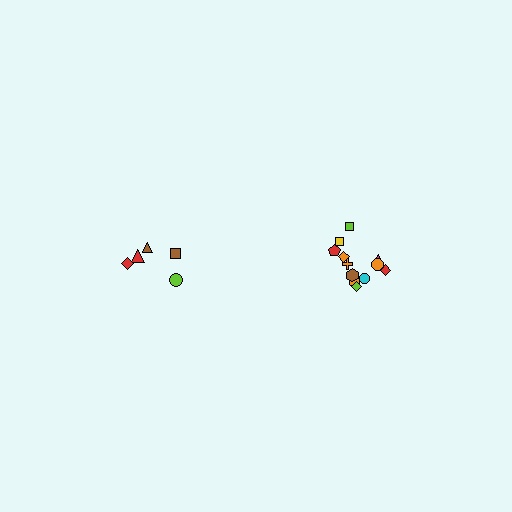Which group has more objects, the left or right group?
The right group.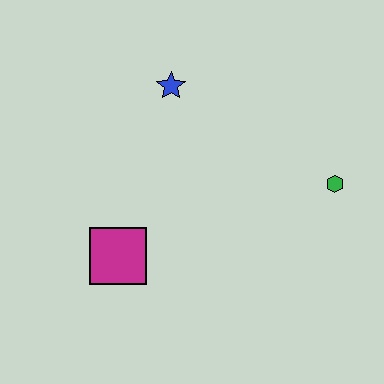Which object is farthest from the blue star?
The green hexagon is farthest from the blue star.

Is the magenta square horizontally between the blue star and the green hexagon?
No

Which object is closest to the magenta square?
The blue star is closest to the magenta square.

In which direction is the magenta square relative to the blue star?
The magenta square is below the blue star.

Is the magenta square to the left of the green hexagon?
Yes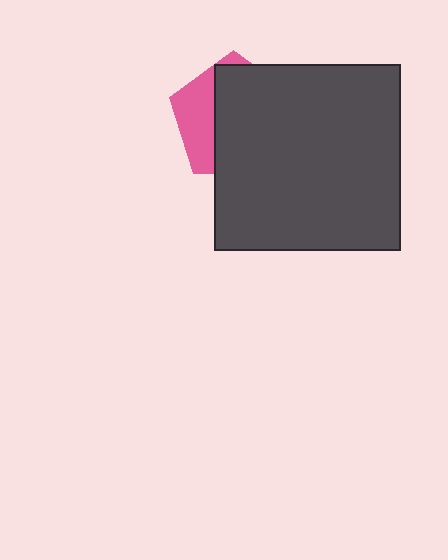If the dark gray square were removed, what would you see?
You would see the complete pink pentagon.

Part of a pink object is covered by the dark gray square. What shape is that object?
It is a pentagon.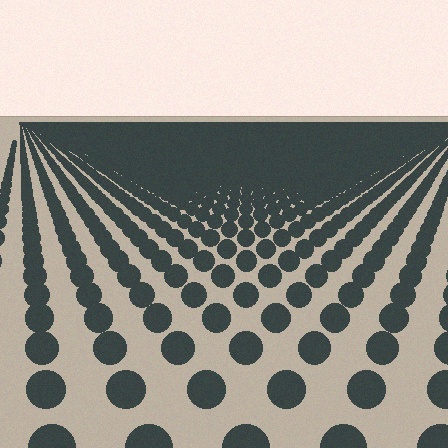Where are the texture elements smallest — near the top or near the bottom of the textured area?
Near the top.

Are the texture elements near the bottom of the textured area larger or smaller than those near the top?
Larger. Near the bottom, elements are closer to the viewer and appear at a bigger on-screen size.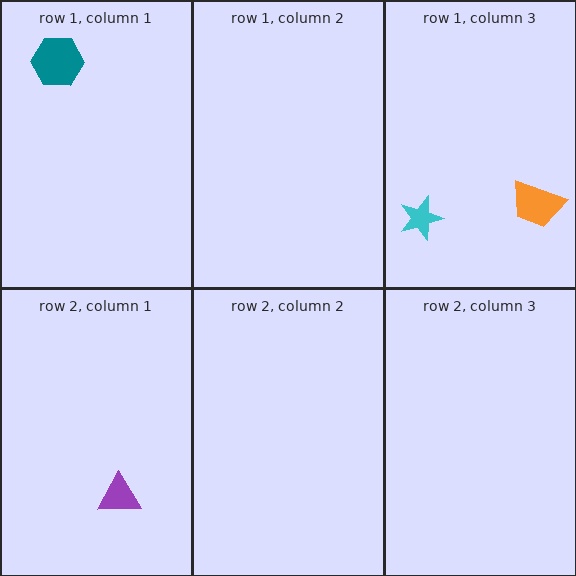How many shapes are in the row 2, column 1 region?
1.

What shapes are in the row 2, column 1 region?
The purple triangle.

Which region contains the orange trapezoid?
The row 1, column 3 region.